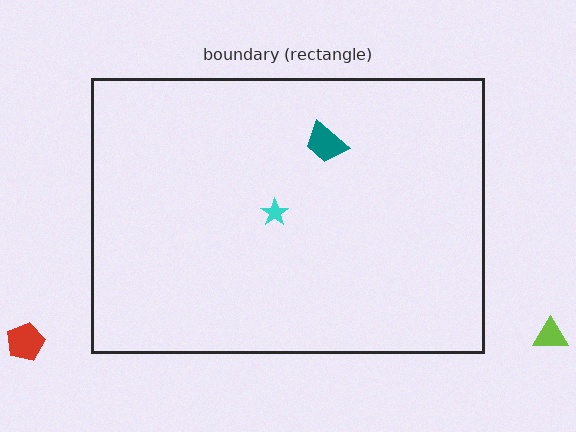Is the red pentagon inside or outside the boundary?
Outside.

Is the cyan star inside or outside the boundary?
Inside.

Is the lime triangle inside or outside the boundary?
Outside.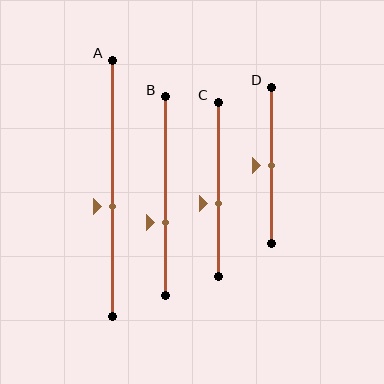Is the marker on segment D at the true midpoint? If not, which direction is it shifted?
Yes, the marker on segment D is at the true midpoint.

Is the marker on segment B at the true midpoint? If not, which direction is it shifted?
No, the marker on segment B is shifted downward by about 13% of the segment length.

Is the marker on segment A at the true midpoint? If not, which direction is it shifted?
No, the marker on segment A is shifted downward by about 7% of the segment length.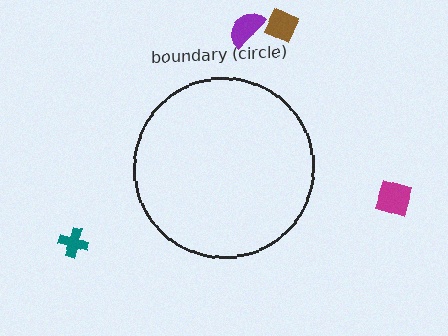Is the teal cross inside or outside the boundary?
Outside.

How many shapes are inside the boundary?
0 inside, 4 outside.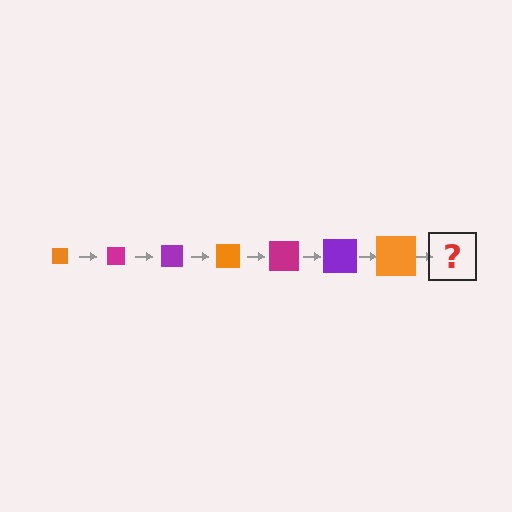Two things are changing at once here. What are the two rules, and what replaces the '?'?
The two rules are that the square grows larger each step and the color cycles through orange, magenta, and purple. The '?' should be a magenta square, larger than the previous one.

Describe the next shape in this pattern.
It should be a magenta square, larger than the previous one.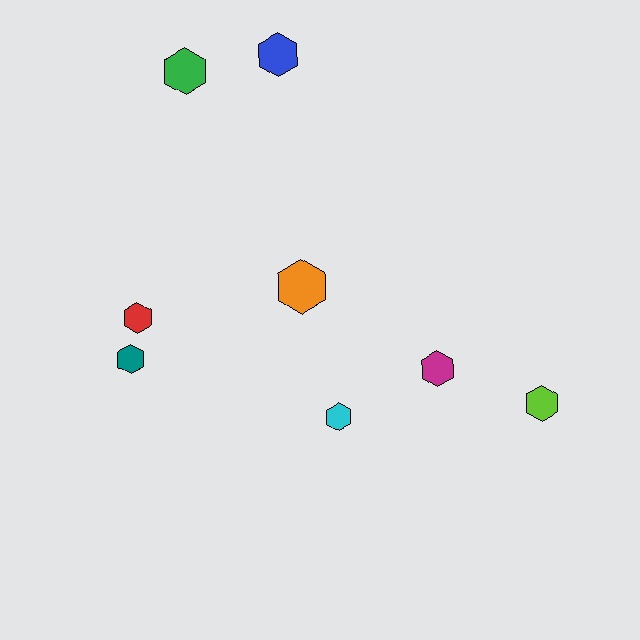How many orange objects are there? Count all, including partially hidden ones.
There is 1 orange object.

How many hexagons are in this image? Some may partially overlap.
There are 8 hexagons.